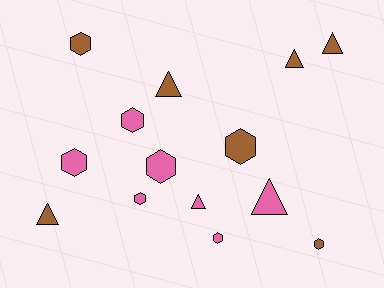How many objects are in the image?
There are 14 objects.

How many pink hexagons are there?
There are 5 pink hexagons.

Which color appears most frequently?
Brown, with 7 objects.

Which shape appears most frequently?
Hexagon, with 8 objects.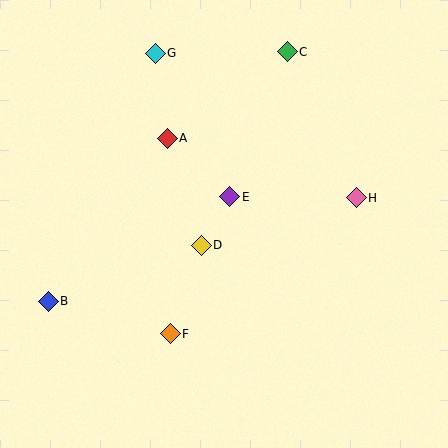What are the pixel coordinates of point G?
Point G is at (155, 53).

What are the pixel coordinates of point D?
Point D is at (201, 245).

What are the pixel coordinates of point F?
Point F is at (170, 334).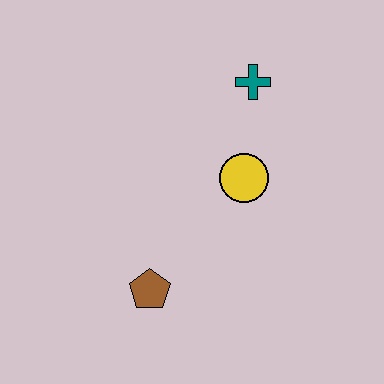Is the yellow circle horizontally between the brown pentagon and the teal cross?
Yes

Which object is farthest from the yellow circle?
The brown pentagon is farthest from the yellow circle.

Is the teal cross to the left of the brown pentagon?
No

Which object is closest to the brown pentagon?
The yellow circle is closest to the brown pentagon.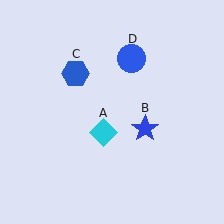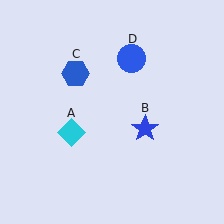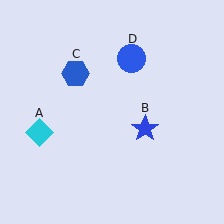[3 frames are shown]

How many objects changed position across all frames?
1 object changed position: cyan diamond (object A).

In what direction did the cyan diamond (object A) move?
The cyan diamond (object A) moved left.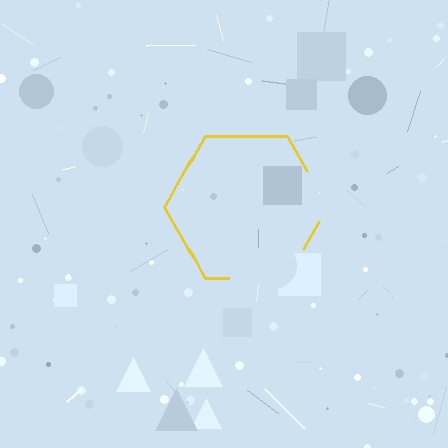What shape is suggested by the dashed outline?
The dashed outline suggests a hexagon.